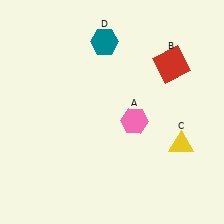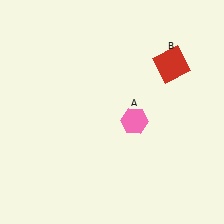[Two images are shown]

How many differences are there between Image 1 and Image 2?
There are 2 differences between the two images.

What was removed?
The yellow triangle (C), the teal hexagon (D) were removed in Image 2.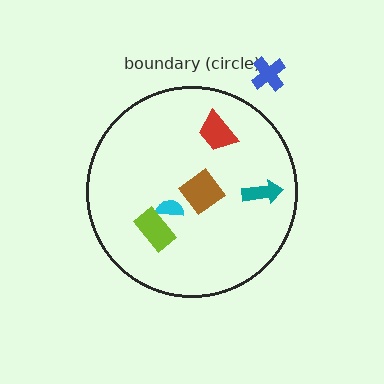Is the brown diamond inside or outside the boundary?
Inside.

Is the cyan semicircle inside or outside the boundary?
Inside.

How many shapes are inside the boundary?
5 inside, 1 outside.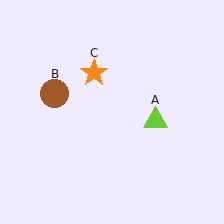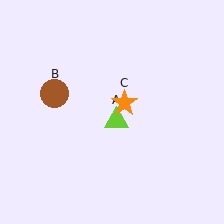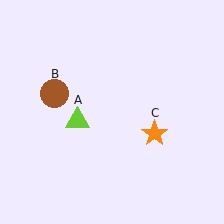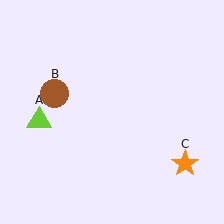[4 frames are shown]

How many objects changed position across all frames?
2 objects changed position: lime triangle (object A), orange star (object C).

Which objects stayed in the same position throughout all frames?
Brown circle (object B) remained stationary.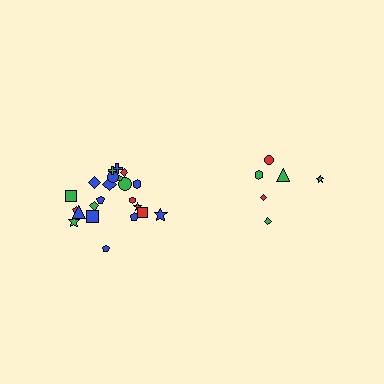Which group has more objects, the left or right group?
The left group.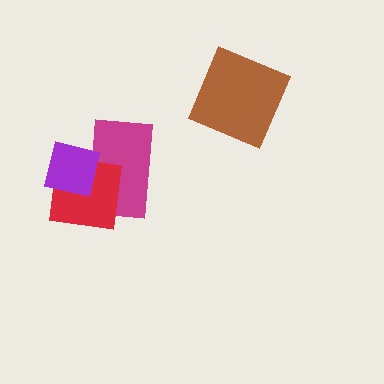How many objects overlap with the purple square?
2 objects overlap with the purple square.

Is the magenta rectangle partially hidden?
Yes, it is partially covered by another shape.